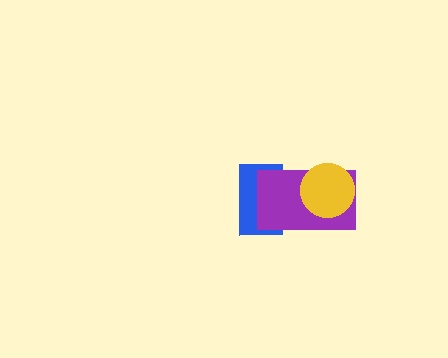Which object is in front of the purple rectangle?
The yellow circle is in front of the purple rectangle.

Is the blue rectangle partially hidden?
Yes, it is partially covered by another shape.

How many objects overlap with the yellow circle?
1 object overlaps with the yellow circle.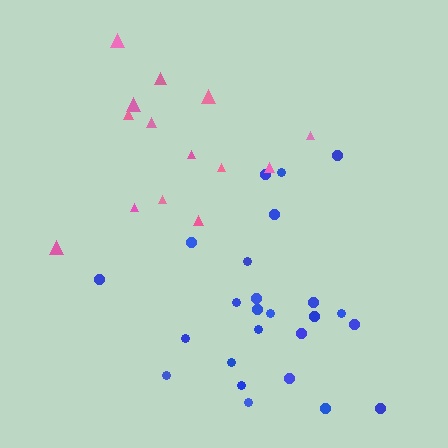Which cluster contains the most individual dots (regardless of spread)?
Blue (25).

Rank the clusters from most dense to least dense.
blue, pink.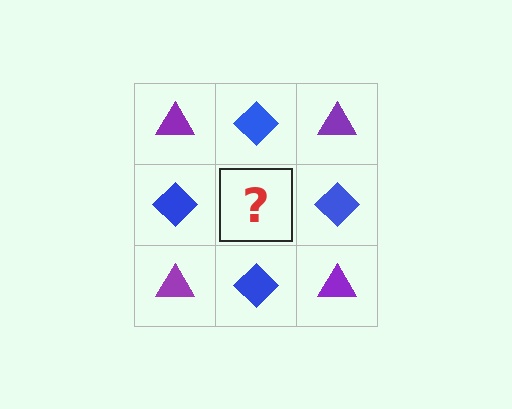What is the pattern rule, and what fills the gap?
The rule is that it alternates purple triangle and blue diamond in a checkerboard pattern. The gap should be filled with a purple triangle.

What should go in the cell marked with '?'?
The missing cell should contain a purple triangle.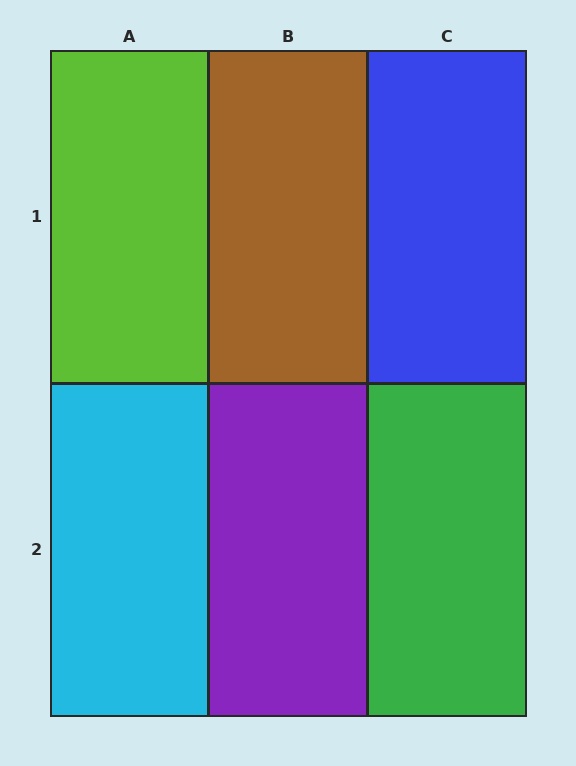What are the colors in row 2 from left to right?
Cyan, purple, green.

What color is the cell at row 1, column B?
Brown.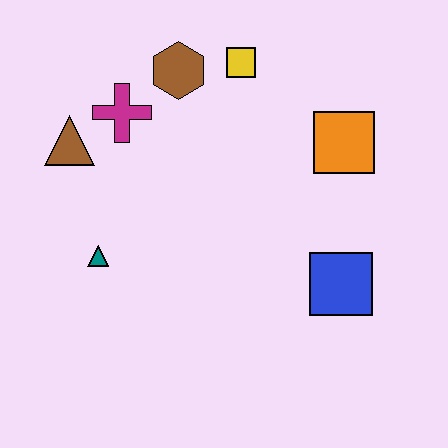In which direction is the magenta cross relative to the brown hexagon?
The magenta cross is to the left of the brown hexagon.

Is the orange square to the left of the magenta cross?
No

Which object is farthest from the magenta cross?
The blue square is farthest from the magenta cross.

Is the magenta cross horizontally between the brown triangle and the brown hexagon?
Yes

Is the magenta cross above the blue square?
Yes